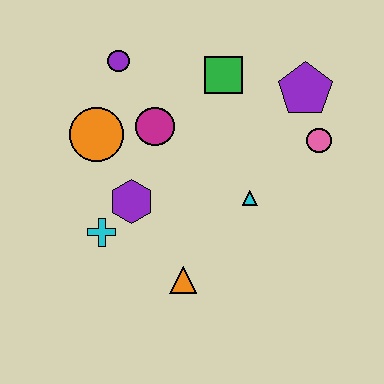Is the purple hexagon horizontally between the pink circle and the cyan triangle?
No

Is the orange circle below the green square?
Yes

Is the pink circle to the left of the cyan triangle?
No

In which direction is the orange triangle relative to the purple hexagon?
The orange triangle is below the purple hexagon.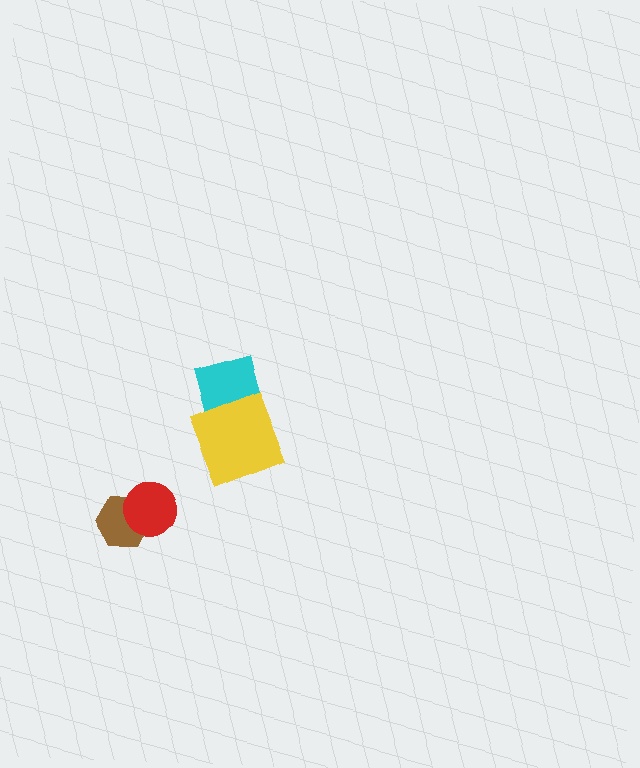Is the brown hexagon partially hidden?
Yes, it is partially covered by another shape.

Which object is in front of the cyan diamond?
The yellow square is in front of the cyan diamond.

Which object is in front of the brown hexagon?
The red circle is in front of the brown hexagon.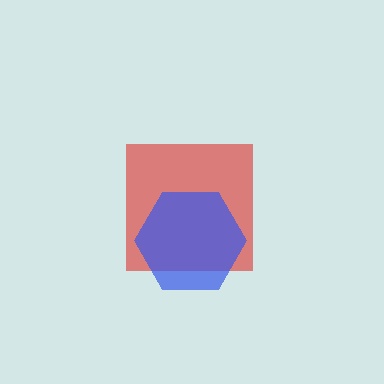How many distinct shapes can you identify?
There are 2 distinct shapes: a red square, a blue hexagon.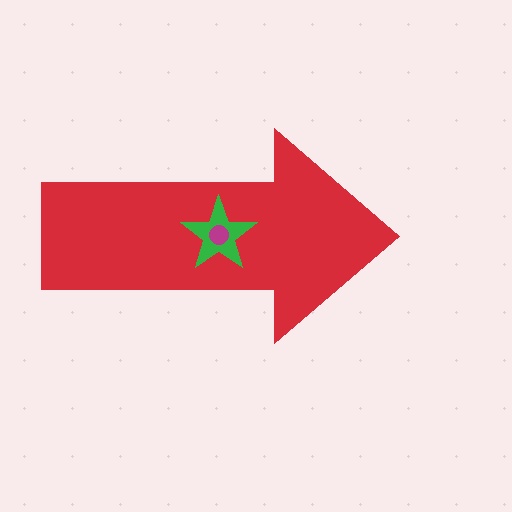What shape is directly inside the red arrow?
The green star.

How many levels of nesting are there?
3.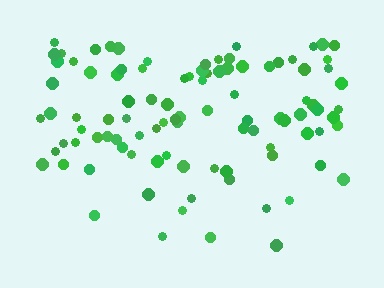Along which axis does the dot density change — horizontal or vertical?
Vertical.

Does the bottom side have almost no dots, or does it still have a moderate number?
Still a moderate number, just noticeably fewer than the top.